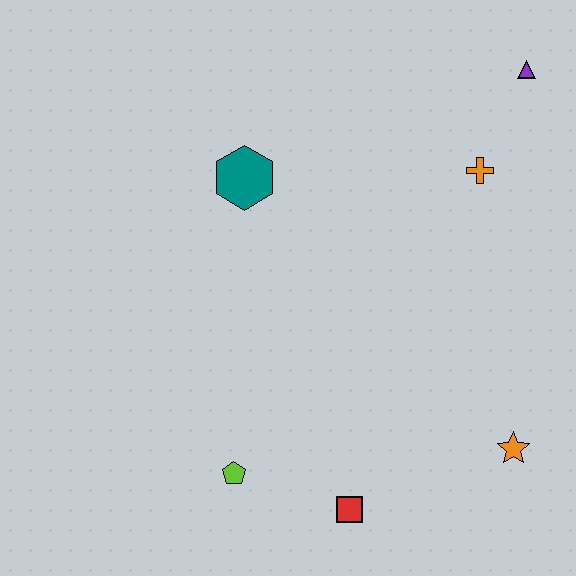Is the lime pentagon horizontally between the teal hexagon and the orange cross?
No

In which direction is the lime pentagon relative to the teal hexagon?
The lime pentagon is below the teal hexagon.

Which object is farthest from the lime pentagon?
The purple triangle is farthest from the lime pentagon.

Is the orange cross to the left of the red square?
No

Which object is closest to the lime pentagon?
The red square is closest to the lime pentagon.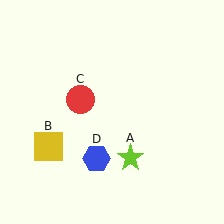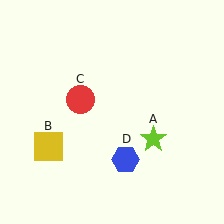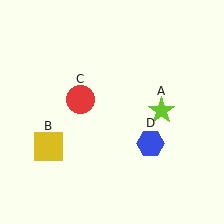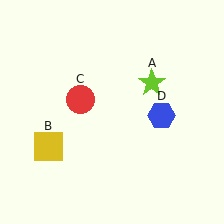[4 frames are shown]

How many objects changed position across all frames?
2 objects changed position: lime star (object A), blue hexagon (object D).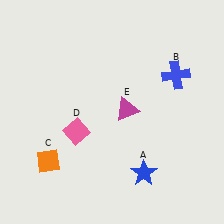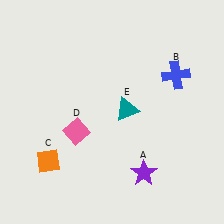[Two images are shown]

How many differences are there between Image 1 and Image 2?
There are 2 differences between the two images.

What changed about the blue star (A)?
In Image 1, A is blue. In Image 2, it changed to purple.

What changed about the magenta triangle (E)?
In Image 1, E is magenta. In Image 2, it changed to teal.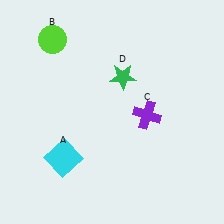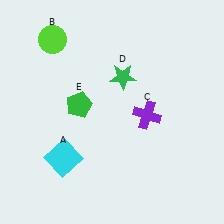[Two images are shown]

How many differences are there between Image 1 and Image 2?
There is 1 difference between the two images.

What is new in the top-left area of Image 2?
A green pentagon (E) was added in the top-left area of Image 2.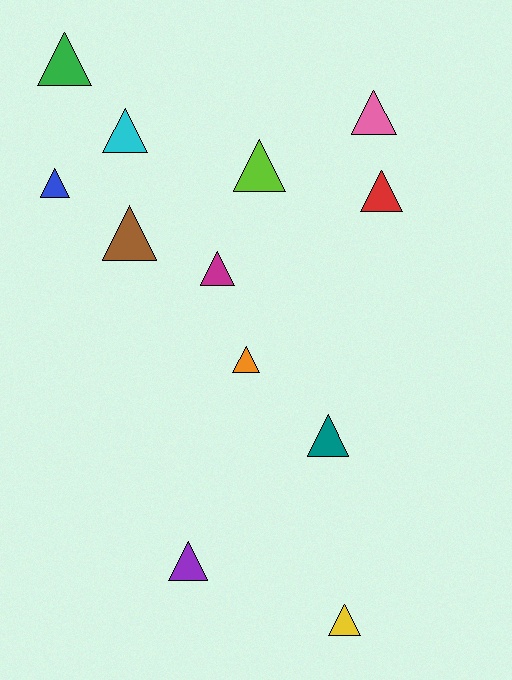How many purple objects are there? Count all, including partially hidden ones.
There is 1 purple object.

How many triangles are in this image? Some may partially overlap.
There are 12 triangles.